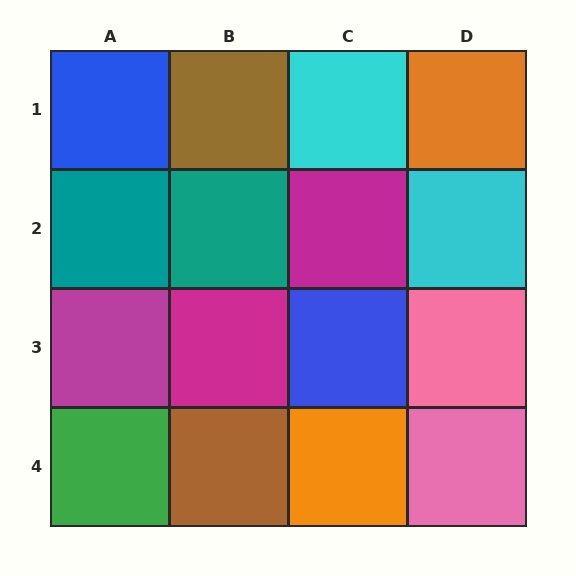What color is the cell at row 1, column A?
Blue.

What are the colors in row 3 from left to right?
Magenta, magenta, blue, pink.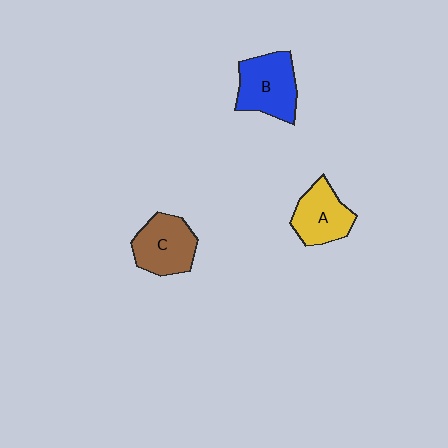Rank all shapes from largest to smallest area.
From largest to smallest: B (blue), C (brown), A (yellow).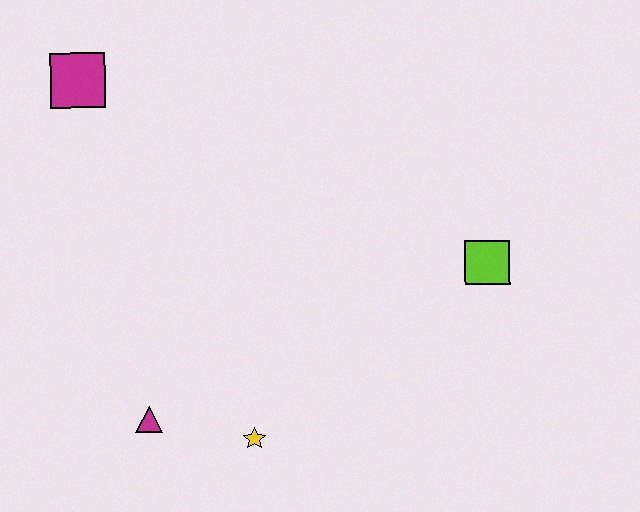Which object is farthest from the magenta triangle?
The lime square is farthest from the magenta triangle.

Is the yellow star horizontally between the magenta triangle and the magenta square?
No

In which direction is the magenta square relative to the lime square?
The magenta square is to the left of the lime square.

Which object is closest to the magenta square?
The magenta triangle is closest to the magenta square.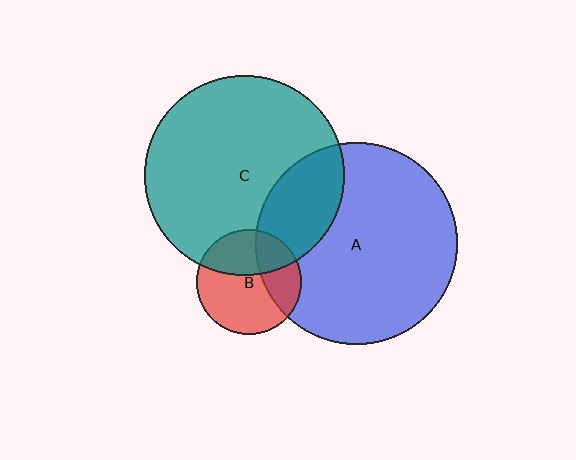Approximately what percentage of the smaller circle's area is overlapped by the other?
Approximately 30%.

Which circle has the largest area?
Circle A (blue).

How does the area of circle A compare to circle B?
Approximately 3.7 times.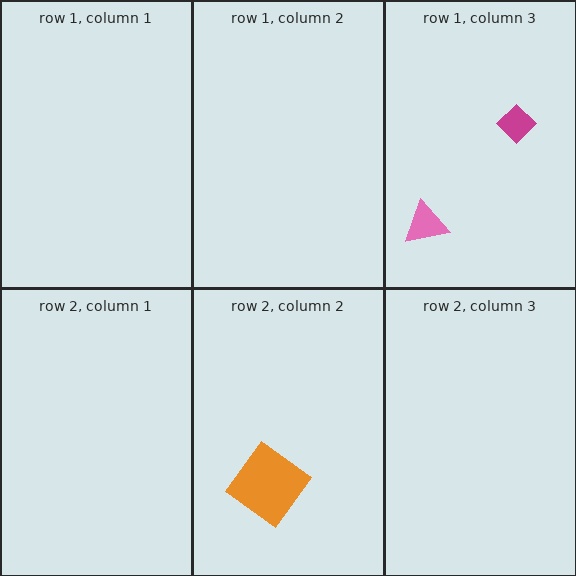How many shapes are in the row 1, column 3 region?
2.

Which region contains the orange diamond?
The row 2, column 2 region.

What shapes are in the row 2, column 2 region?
The orange diamond.